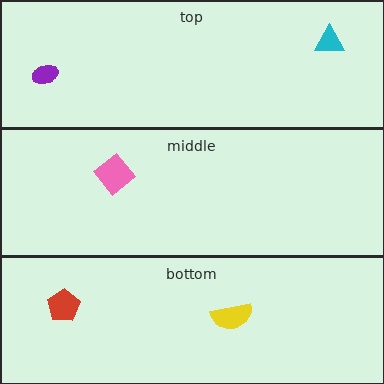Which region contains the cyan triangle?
The top region.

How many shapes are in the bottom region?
2.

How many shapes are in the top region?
2.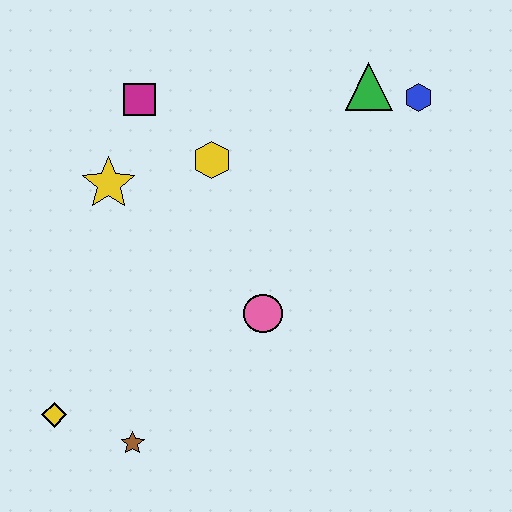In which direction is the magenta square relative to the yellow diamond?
The magenta square is above the yellow diamond.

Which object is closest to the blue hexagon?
The green triangle is closest to the blue hexagon.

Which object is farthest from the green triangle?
The yellow diamond is farthest from the green triangle.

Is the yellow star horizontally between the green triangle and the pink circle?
No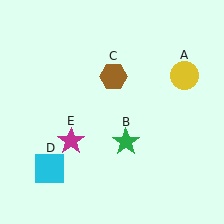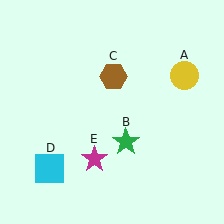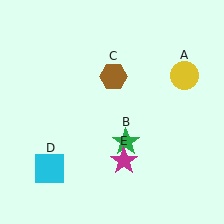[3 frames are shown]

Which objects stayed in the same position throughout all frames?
Yellow circle (object A) and green star (object B) and brown hexagon (object C) and cyan square (object D) remained stationary.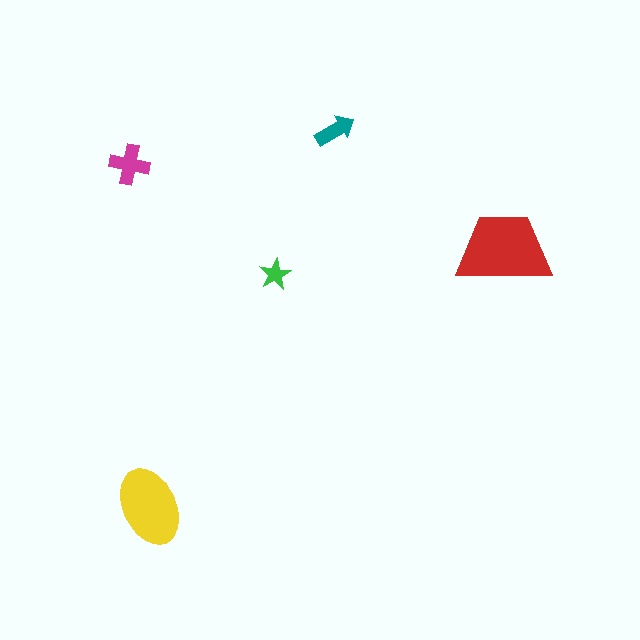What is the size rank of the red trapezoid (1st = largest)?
1st.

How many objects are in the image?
There are 5 objects in the image.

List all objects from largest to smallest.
The red trapezoid, the yellow ellipse, the magenta cross, the teal arrow, the green star.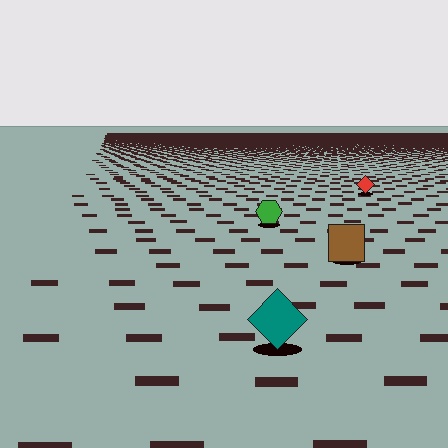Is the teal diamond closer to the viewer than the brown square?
Yes. The teal diamond is closer — you can tell from the texture gradient: the ground texture is coarser near it.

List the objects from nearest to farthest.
From nearest to farthest: the teal diamond, the brown square, the green hexagon, the red diamond.